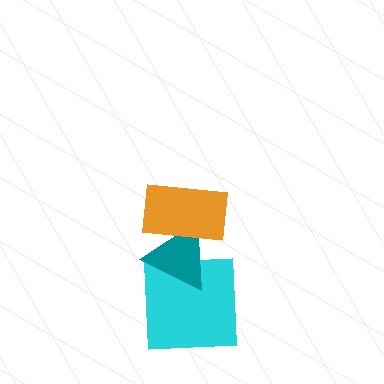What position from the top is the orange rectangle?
The orange rectangle is 1st from the top.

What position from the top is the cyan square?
The cyan square is 3rd from the top.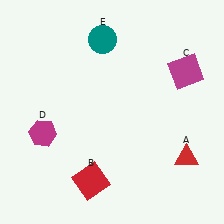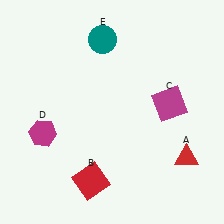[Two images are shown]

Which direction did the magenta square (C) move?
The magenta square (C) moved down.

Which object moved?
The magenta square (C) moved down.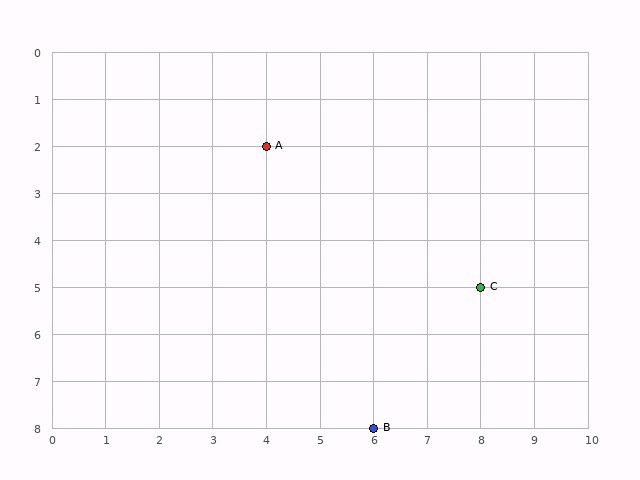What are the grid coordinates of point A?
Point A is at grid coordinates (4, 2).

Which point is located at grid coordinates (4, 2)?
Point A is at (4, 2).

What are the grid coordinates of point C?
Point C is at grid coordinates (8, 5).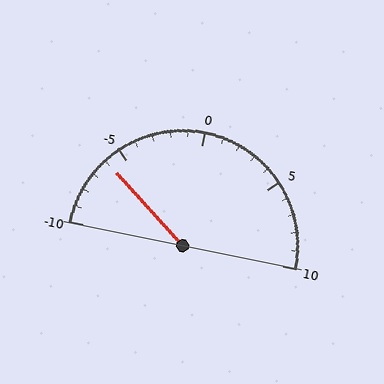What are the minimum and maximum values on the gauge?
The gauge ranges from -10 to 10.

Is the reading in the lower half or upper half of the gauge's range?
The reading is in the lower half of the range (-10 to 10).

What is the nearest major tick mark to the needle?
The nearest major tick mark is -5.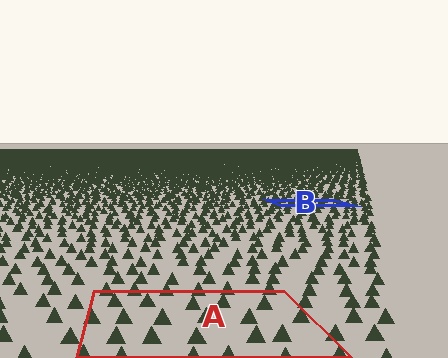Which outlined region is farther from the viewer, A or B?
Region B is farther from the viewer — the texture elements inside it appear smaller and more densely packed.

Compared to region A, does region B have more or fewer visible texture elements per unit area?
Region B has more texture elements per unit area — they are packed more densely because it is farther away.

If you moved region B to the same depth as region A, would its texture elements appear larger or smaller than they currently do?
They would appear larger. At a closer depth, the same texture elements are projected at a bigger on-screen size.